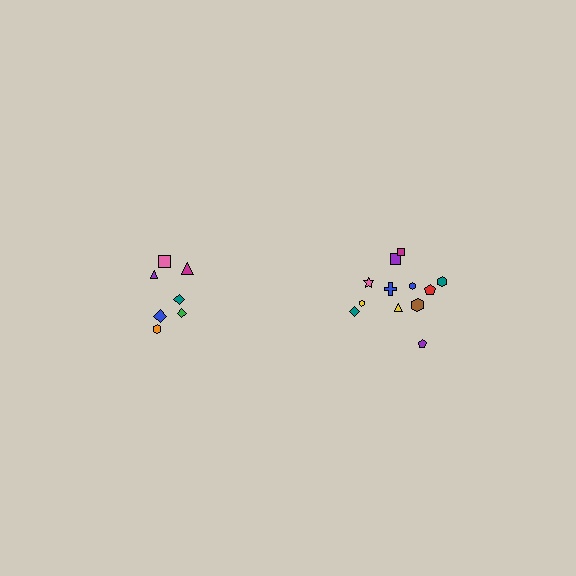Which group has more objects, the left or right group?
The right group.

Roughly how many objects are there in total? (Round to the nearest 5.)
Roughly 20 objects in total.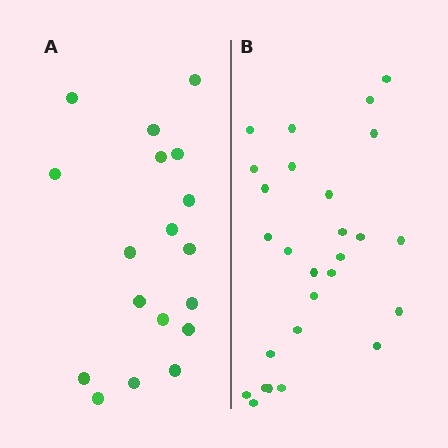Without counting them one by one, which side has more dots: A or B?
Region B (the right region) has more dots.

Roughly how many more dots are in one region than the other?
Region B has roughly 8 or so more dots than region A.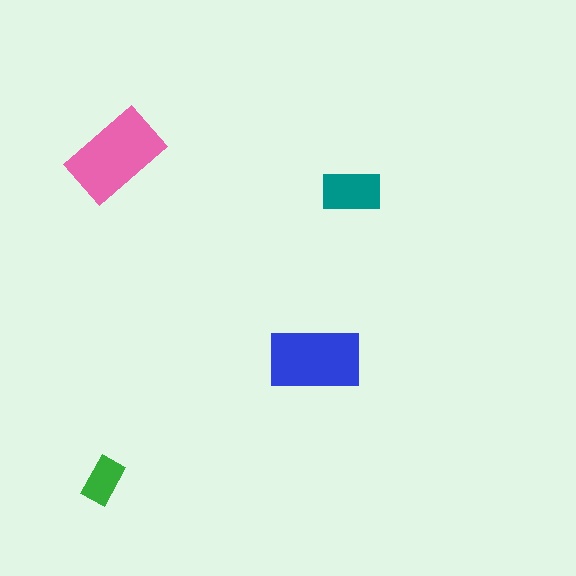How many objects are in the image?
There are 4 objects in the image.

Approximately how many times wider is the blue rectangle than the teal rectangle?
About 1.5 times wider.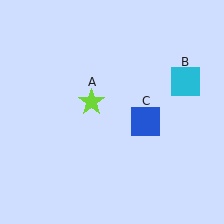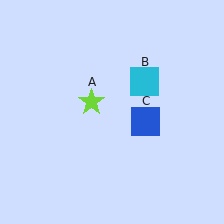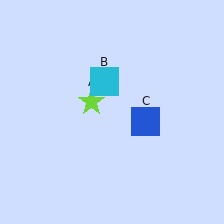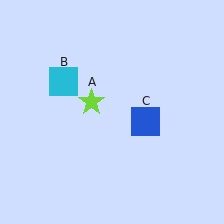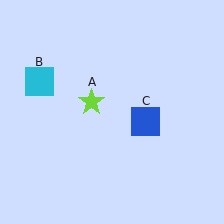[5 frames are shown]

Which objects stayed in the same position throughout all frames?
Lime star (object A) and blue square (object C) remained stationary.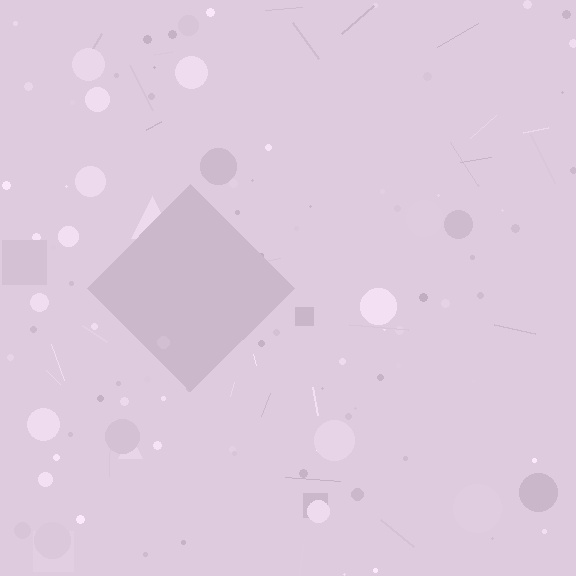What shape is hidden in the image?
A diamond is hidden in the image.